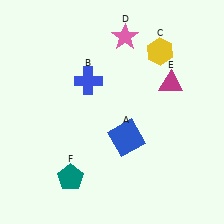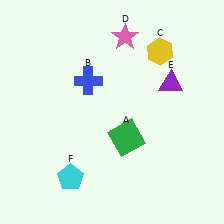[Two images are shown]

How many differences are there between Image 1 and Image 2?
There are 3 differences between the two images.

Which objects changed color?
A changed from blue to green. E changed from magenta to purple. F changed from teal to cyan.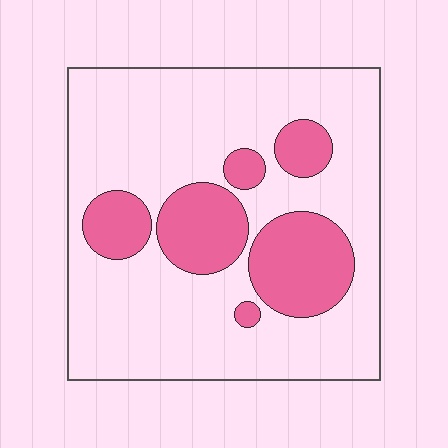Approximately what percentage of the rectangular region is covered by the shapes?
Approximately 25%.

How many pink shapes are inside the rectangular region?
6.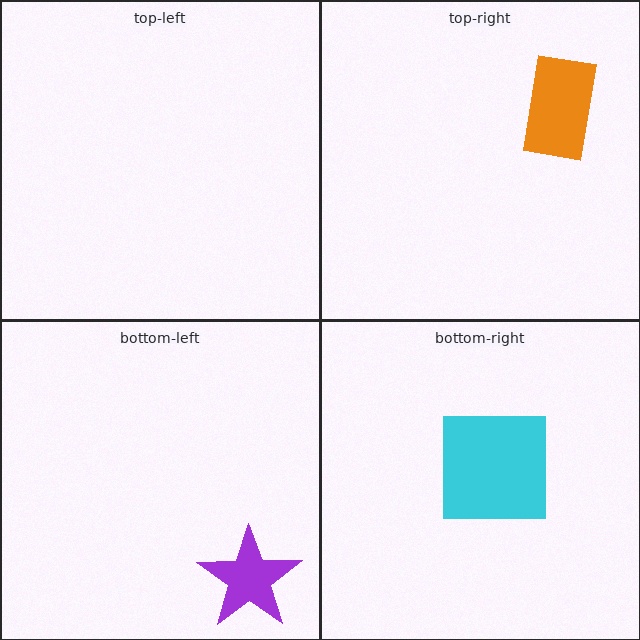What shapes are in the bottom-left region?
The purple star.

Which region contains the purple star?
The bottom-left region.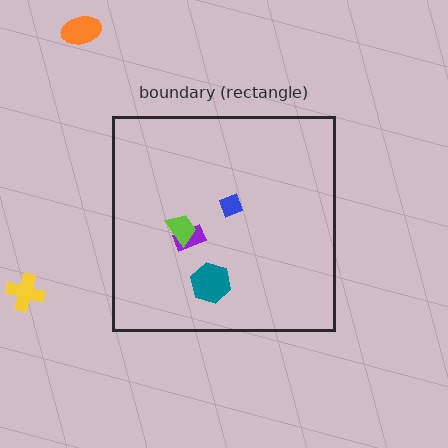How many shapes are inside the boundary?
4 inside, 2 outside.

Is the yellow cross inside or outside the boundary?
Outside.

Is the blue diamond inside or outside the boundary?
Inside.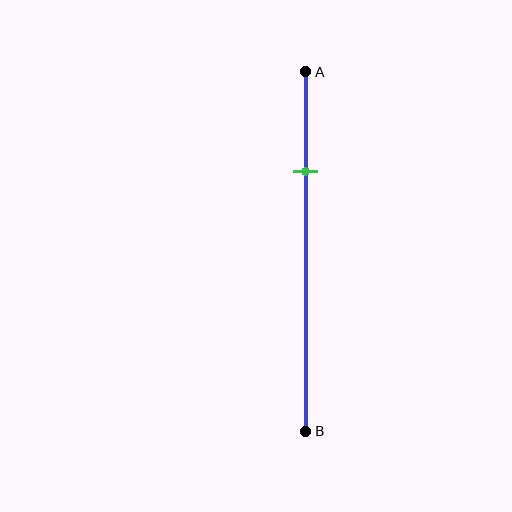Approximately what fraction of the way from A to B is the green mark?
The green mark is approximately 30% of the way from A to B.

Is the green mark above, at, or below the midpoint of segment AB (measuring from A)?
The green mark is above the midpoint of segment AB.